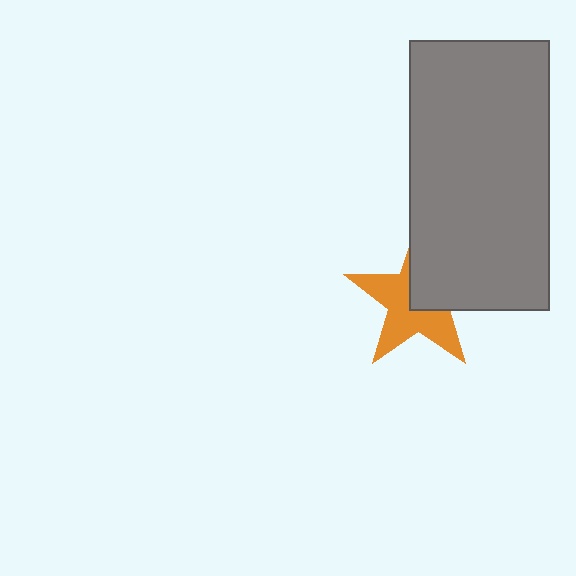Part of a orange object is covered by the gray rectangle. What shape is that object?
It is a star.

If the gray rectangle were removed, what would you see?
You would see the complete orange star.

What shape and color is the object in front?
The object in front is a gray rectangle.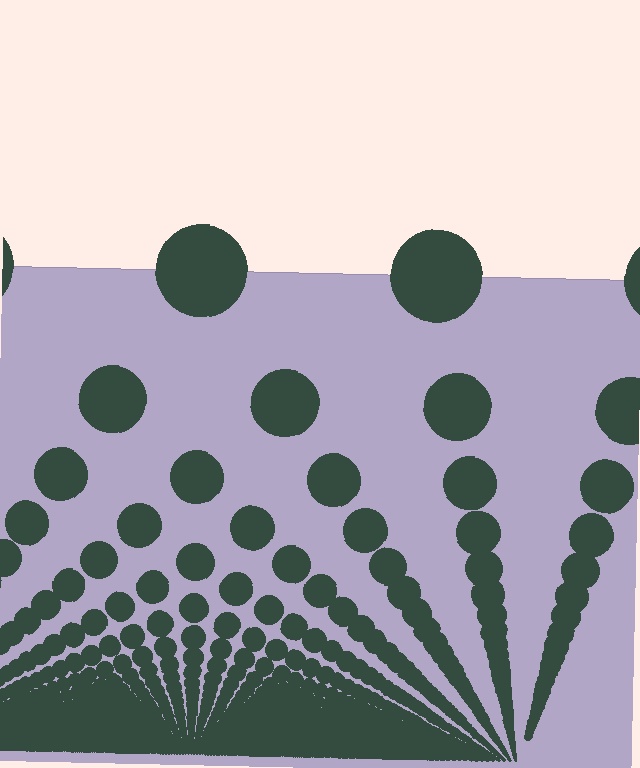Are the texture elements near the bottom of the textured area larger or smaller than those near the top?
Smaller. The gradient is inverted — elements near the bottom are smaller and denser.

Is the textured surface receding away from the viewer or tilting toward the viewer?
The surface appears to tilt toward the viewer. Texture elements get larger and sparser toward the top.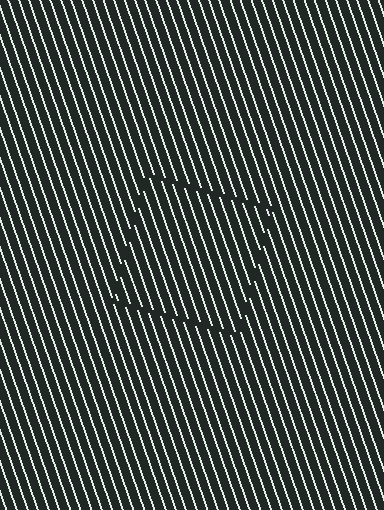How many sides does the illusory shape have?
4 sides — the line-ends trace a square.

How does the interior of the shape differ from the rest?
The interior of the shape contains the same grating, shifted by half a period — the contour is defined by the phase discontinuity where line-ends from the inner and outer gratings abut.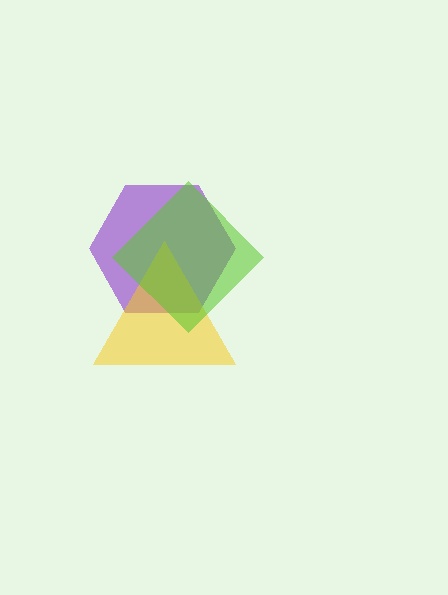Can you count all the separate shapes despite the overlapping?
Yes, there are 3 separate shapes.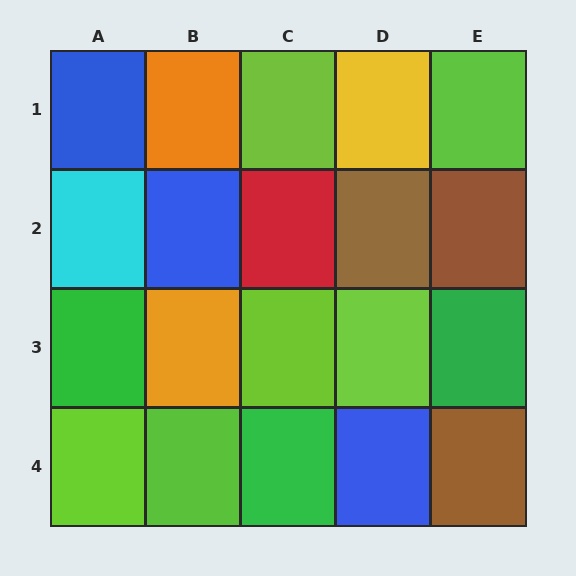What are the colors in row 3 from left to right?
Green, orange, lime, lime, green.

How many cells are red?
1 cell is red.